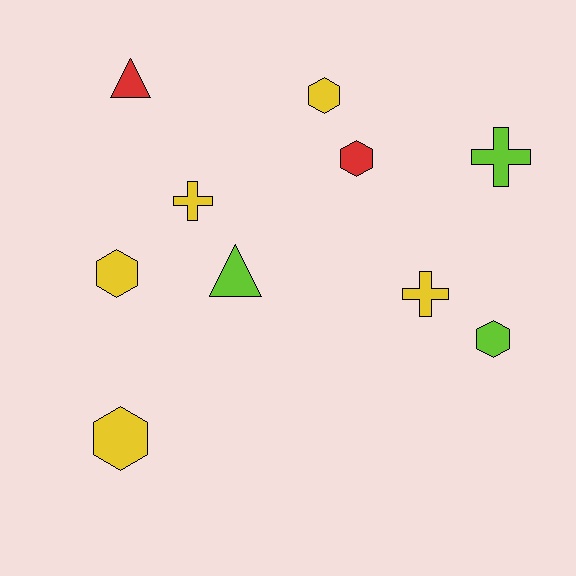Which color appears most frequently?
Yellow, with 5 objects.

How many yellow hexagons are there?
There are 3 yellow hexagons.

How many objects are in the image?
There are 10 objects.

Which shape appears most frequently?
Hexagon, with 5 objects.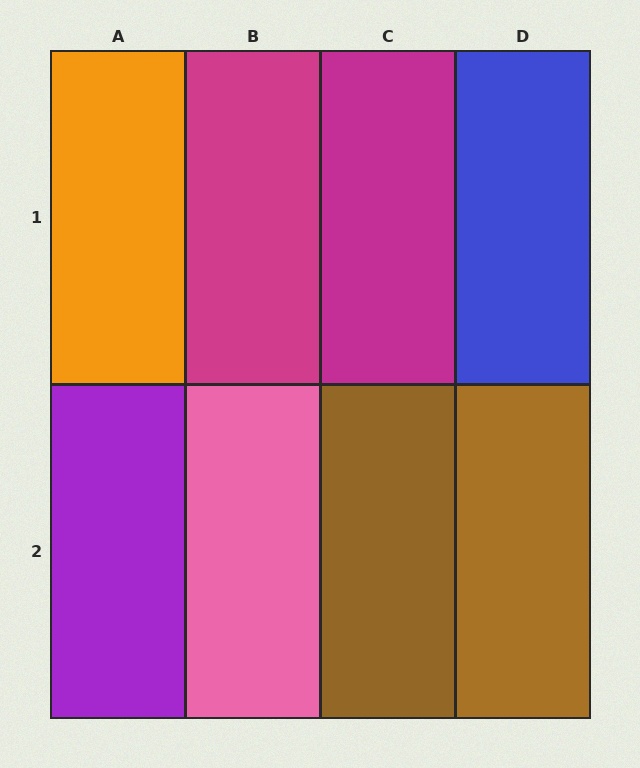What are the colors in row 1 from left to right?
Orange, magenta, magenta, blue.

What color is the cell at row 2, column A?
Purple.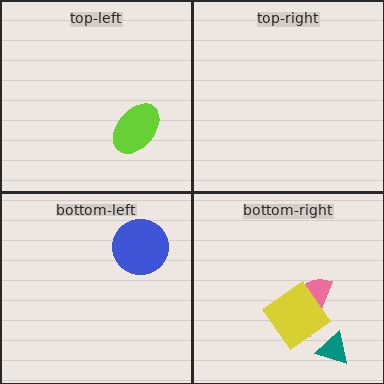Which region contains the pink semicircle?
The bottom-right region.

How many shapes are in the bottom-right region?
3.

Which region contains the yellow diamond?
The bottom-right region.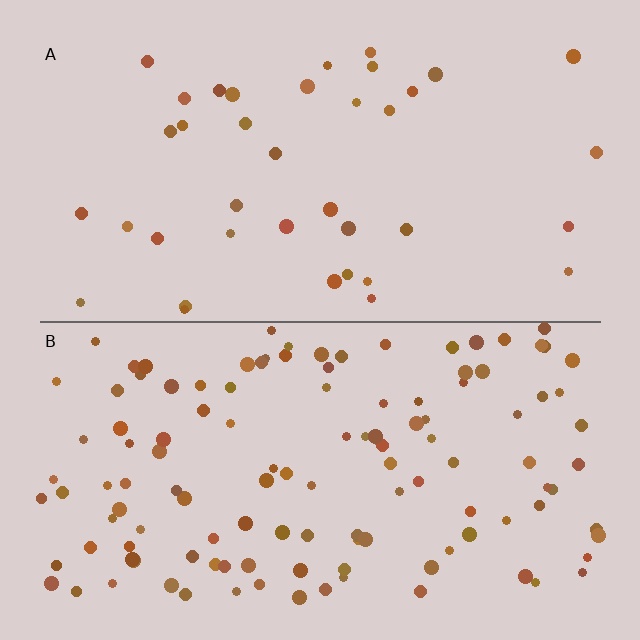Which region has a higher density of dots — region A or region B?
B (the bottom).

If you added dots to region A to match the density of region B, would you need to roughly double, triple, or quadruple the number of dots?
Approximately triple.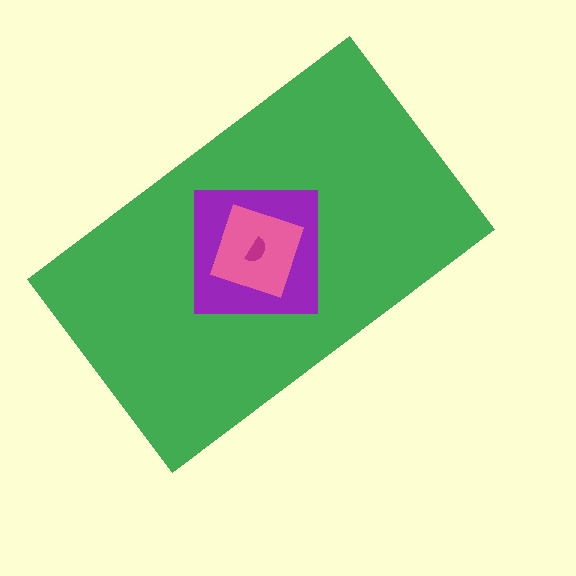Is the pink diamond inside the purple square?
Yes.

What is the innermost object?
The magenta semicircle.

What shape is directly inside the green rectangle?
The purple square.